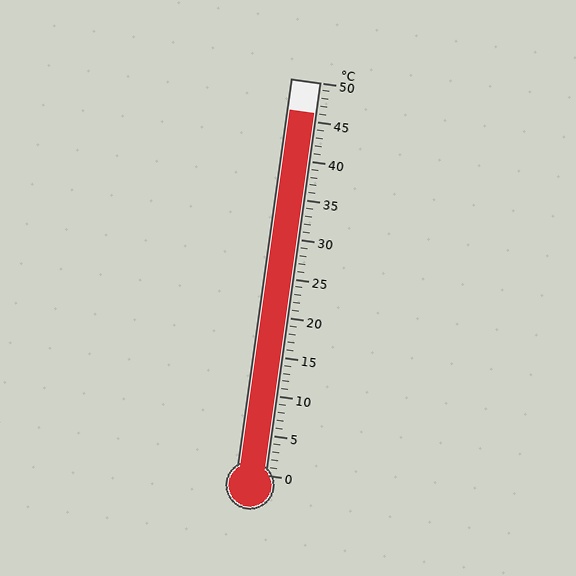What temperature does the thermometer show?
The thermometer shows approximately 46°C.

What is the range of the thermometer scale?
The thermometer scale ranges from 0°C to 50°C.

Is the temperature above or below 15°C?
The temperature is above 15°C.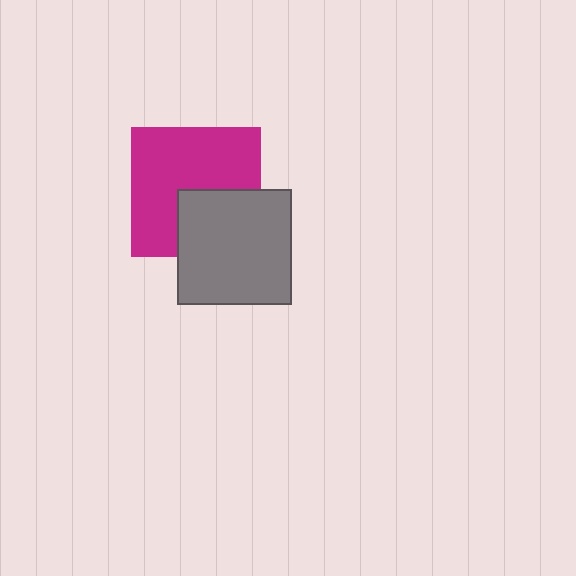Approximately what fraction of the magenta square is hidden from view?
Roughly 34% of the magenta square is hidden behind the gray square.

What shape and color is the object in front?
The object in front is a gray square.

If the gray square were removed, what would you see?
You would see the complete magenta square.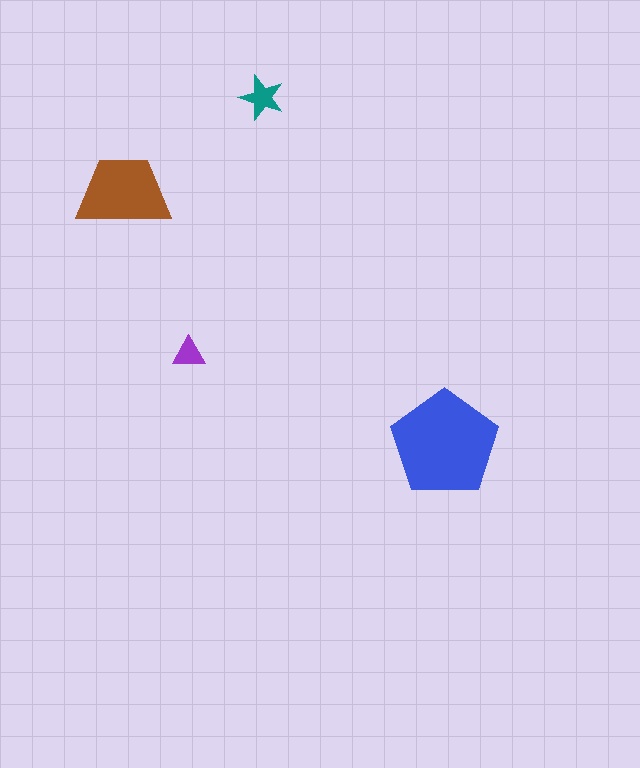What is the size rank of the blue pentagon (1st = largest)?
1st.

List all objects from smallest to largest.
The purple triangle, the teal star, the brown trapezoid, the blue pentagon.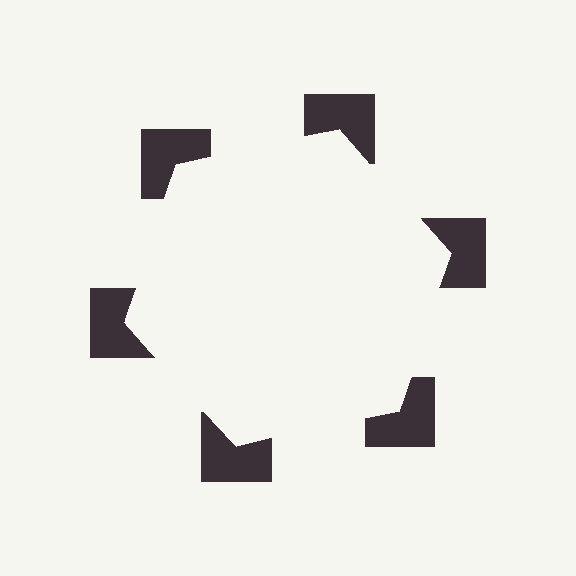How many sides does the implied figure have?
6 sides.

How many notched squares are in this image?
There are 6 — one at each vertex of the illusory hexagon.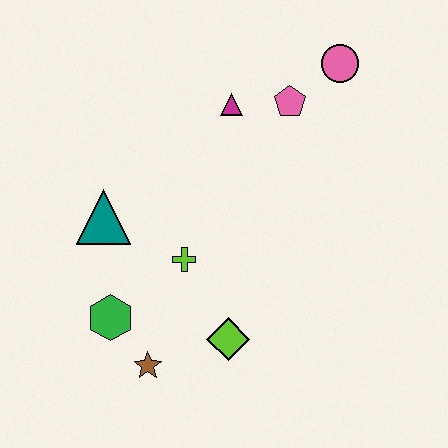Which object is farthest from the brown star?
The pink circle is farthest from the brown star.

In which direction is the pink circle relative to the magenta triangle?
The pink circle is to the right of the magenta triangle.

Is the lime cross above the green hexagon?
Yes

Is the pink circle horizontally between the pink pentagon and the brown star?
No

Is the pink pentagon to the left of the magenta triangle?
No